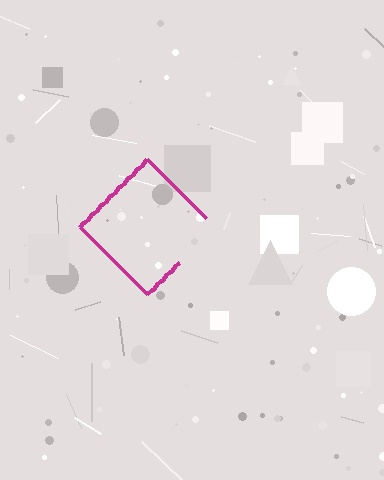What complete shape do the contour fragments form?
The contour fragments form a diamond.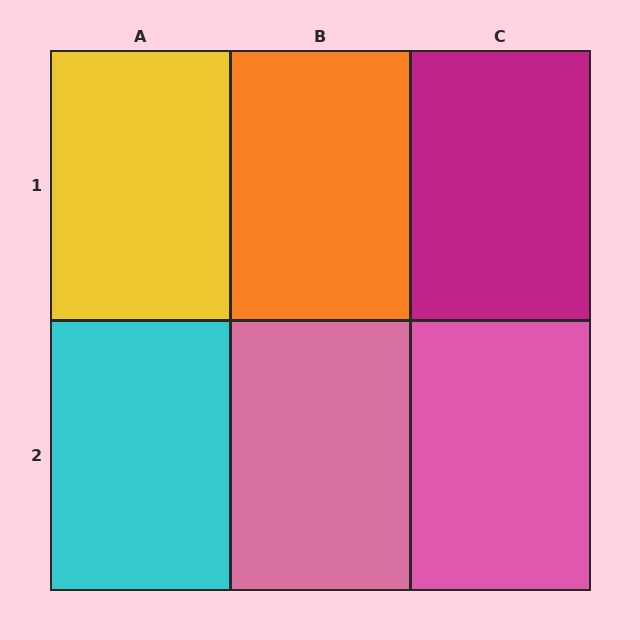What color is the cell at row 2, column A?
Cyan.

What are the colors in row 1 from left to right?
Yellow, orange, magenta.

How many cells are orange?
1 cell is orange.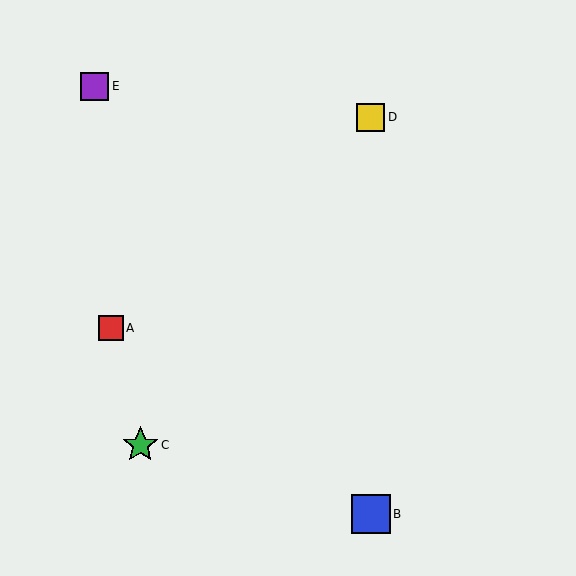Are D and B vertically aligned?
Yes, both are at x≈371.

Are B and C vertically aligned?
No, B is at x≈371 and C is at x≈140.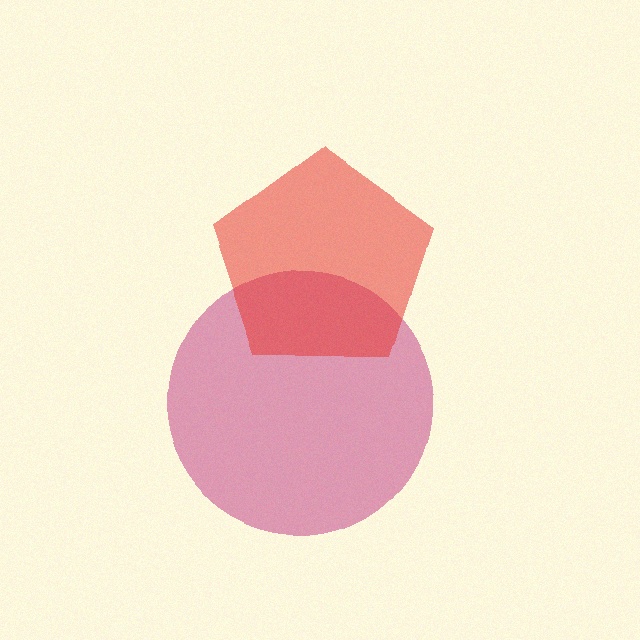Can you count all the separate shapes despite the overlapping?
Yes, there are 2 separate shapes.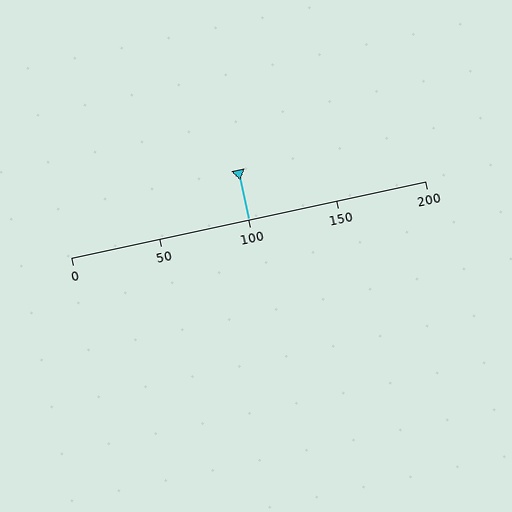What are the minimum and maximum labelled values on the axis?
The axis runs from 0 to 200.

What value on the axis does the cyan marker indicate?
The marker indicates approximately 100.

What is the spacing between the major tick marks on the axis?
The major ticks are spaced 50 apart.